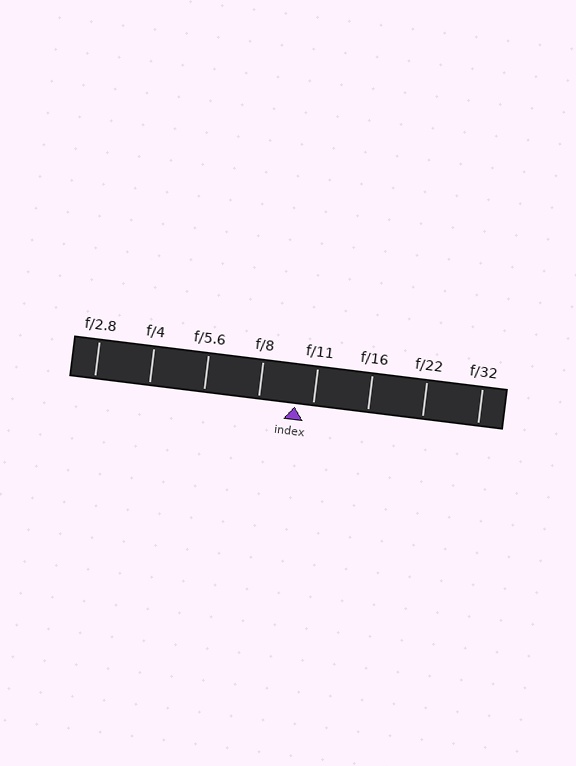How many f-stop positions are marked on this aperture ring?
There are 8 f-stop positions marked.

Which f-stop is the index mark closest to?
The index mark is closest to f/11.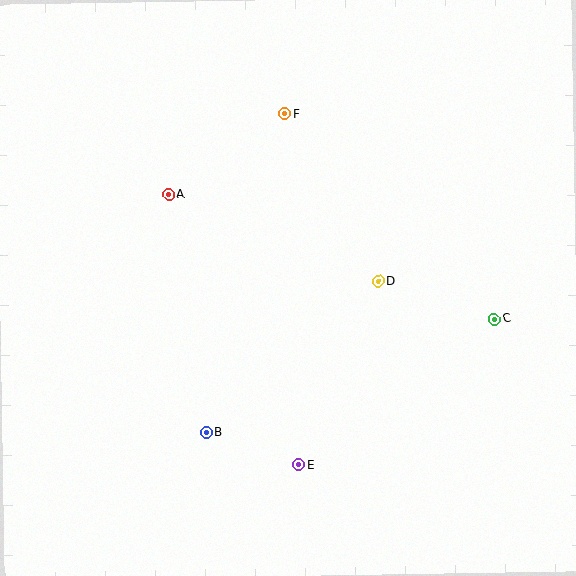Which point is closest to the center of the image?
Point D at (378, 281) is closest to the center.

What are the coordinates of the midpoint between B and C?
The midpoint between B and C is at (350, 376).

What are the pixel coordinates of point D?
Point D is at (378, 281).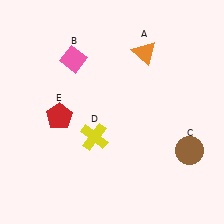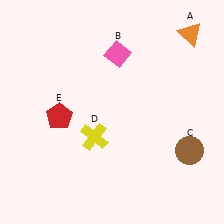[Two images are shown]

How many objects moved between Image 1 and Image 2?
2 objects moved between the two images.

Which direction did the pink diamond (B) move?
The pink diamond (B) moved right.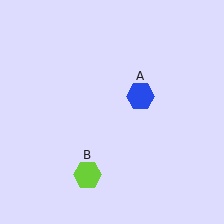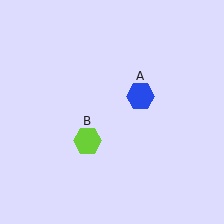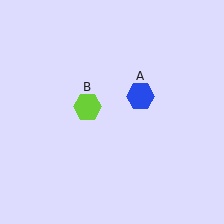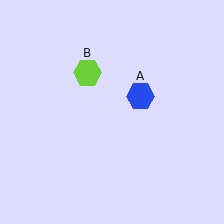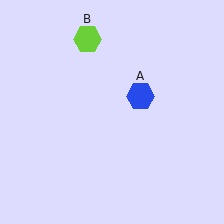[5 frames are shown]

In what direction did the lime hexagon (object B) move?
The lime hexagon (object B) moved up.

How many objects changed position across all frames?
1 object changed position: lime hexagon (object B).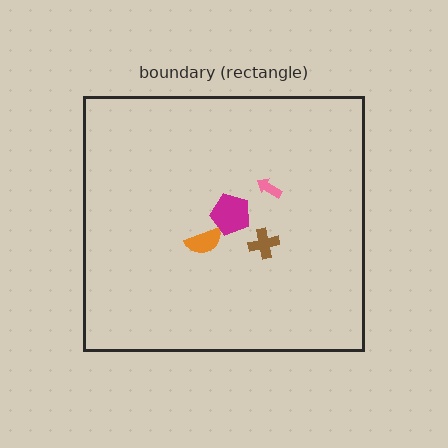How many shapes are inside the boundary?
4 inside, 0 outside.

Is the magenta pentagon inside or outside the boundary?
Inside.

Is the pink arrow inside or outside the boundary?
Inside.